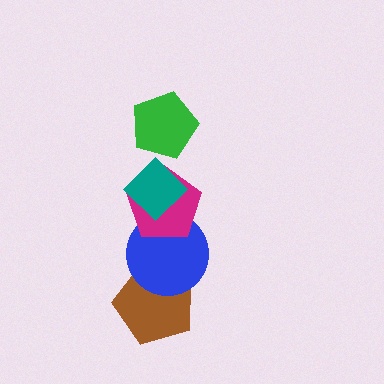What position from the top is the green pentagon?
The green pentagon is 1st from the top.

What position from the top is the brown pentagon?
The brown pentagon is 5th from the top.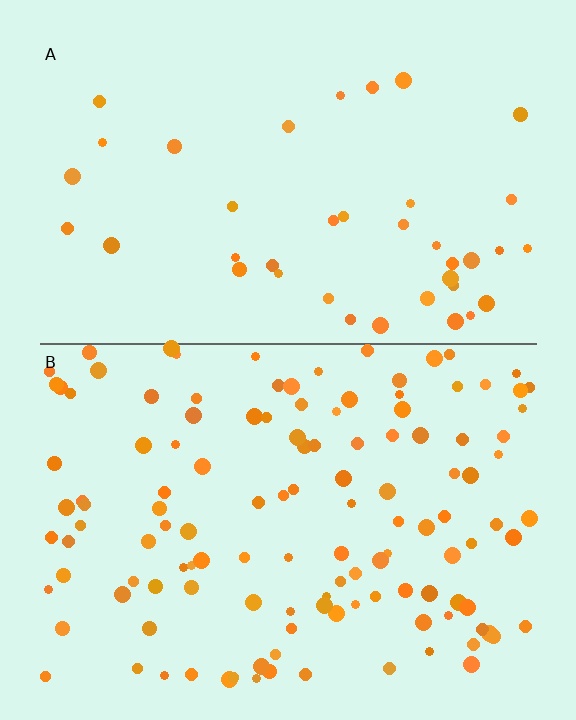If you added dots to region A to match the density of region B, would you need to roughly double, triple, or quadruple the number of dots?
Approximately triple.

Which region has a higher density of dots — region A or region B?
B (the bottom).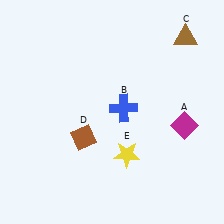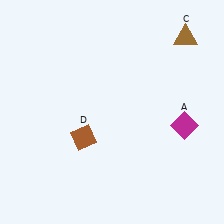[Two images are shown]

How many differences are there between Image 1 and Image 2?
There are 2 differences between the two images.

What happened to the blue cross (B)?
The blue cross (B) was removed in Image 2. It was in the top-right area of Image 1.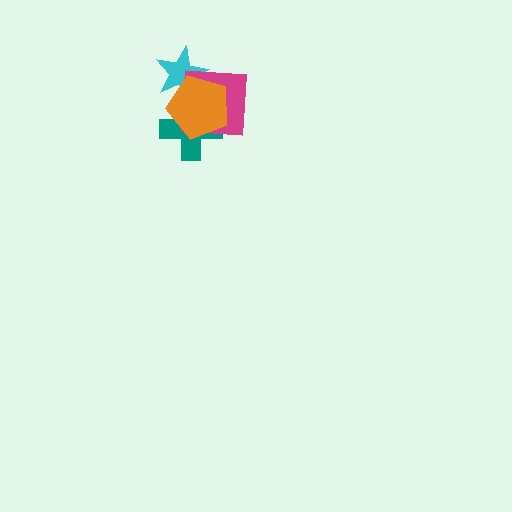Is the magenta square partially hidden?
Yes, it is partially covered by another shape.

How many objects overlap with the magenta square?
3 objects overlap with the magenta square.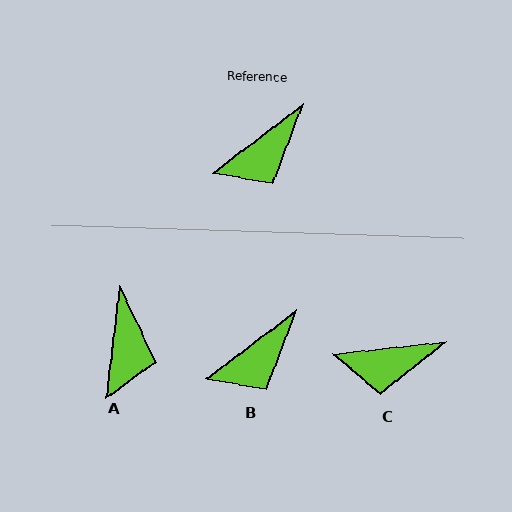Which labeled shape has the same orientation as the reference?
B.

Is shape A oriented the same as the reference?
No, it is off by about 46 degrees.